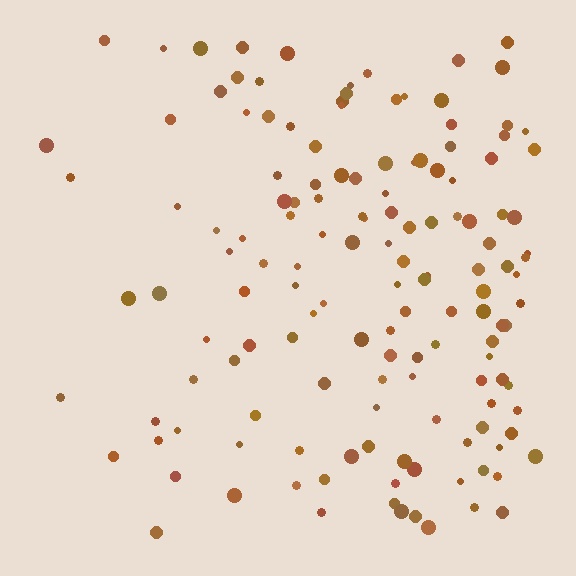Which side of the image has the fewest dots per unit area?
The left.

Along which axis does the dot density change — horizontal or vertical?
Horizontal.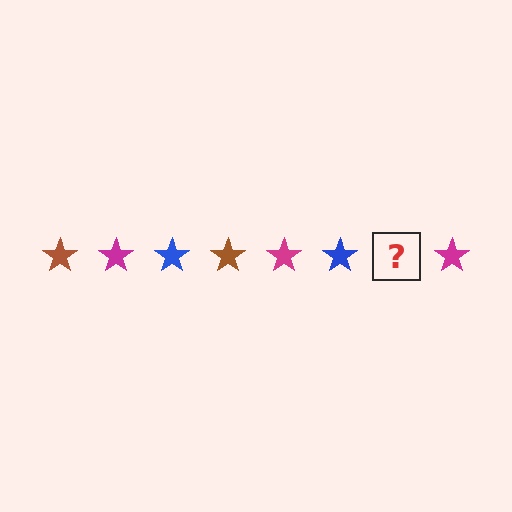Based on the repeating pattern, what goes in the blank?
The blank should be a brown star.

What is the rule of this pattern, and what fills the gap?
The rule is that the pattern cycles through brown, magenta, blue stars. The gap should be filled with a brown star.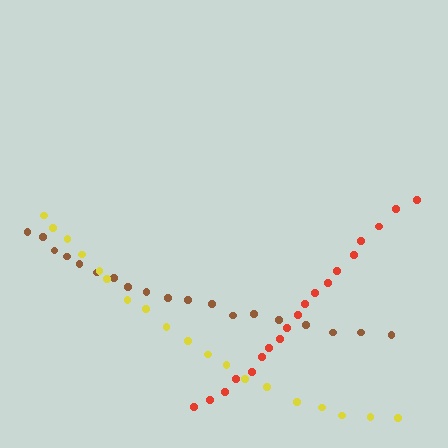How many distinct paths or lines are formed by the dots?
There are 3 distinct paths.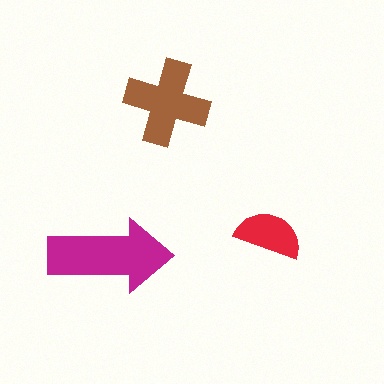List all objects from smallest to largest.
The red semicircle, the brown cross, the magenta arrow.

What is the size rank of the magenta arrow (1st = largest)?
1st.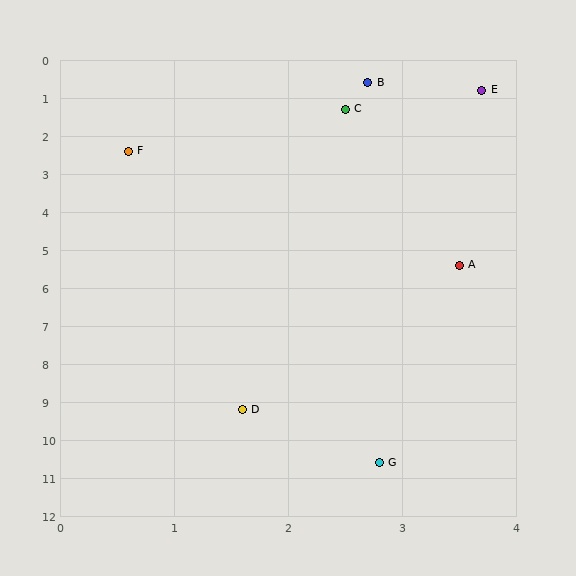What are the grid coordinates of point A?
Point A is at approximately (3.5, 5.4).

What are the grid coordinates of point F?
Point F is at approximately (0.6, 2.4).